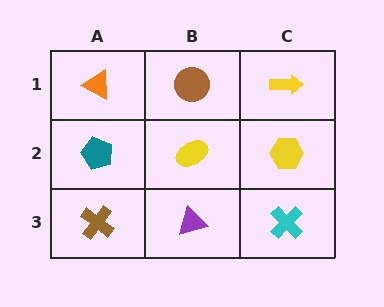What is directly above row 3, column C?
A yellow hexagon.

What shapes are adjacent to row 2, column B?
A brown circle (row 1, column B), a purple triangle (row 3, column B), a teal pentagon (row 2, column A), a yellow hexagon (row 2, column C).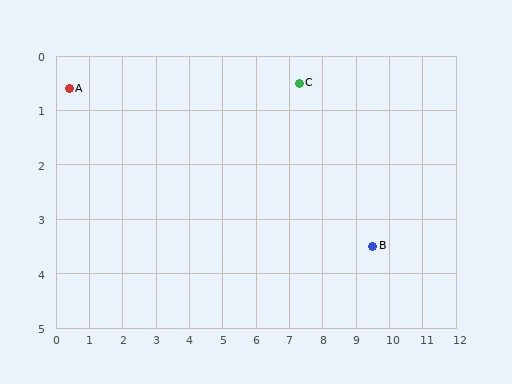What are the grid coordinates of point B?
Point B is at approximately (9.5, 3.5).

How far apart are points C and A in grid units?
Points C and A are about 6.9 grid units apart.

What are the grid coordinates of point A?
Point A is at approximately (0.4, 0.6).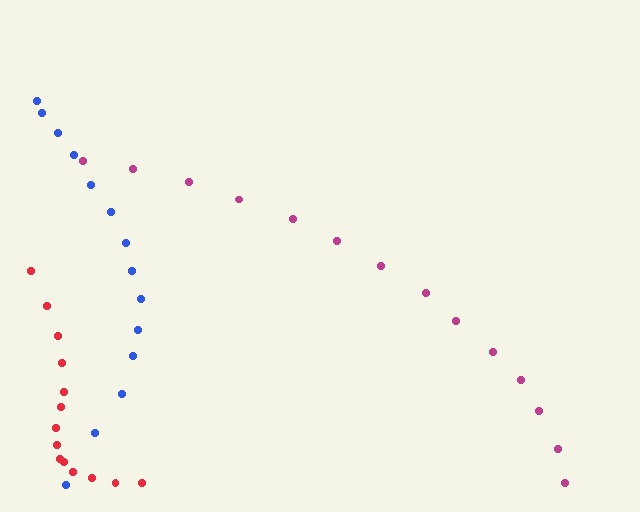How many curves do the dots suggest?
There are 3 distinct paths.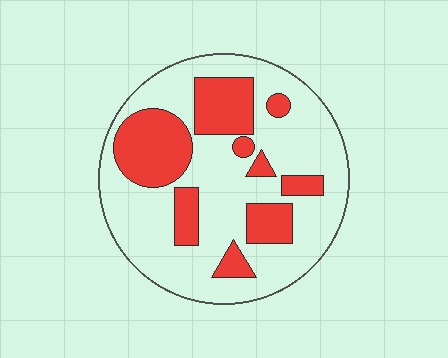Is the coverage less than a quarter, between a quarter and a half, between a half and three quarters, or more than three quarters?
Between a quarter and a half.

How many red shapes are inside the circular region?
9.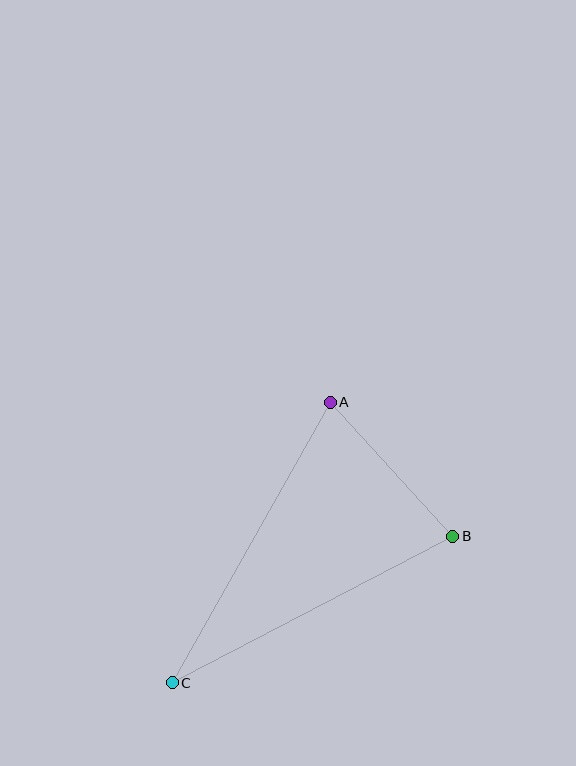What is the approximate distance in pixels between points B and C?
The distance between B and C is approximately 317 pixels.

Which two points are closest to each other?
Points A and B are closest to each other.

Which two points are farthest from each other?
Points A and C are farthest from each other.